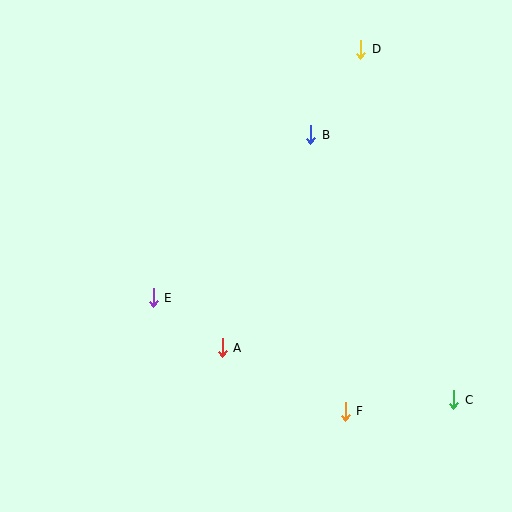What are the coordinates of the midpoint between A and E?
The midpoint between A and E is at (188, 323).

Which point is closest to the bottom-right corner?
Point C is closest to the bottom-right corner.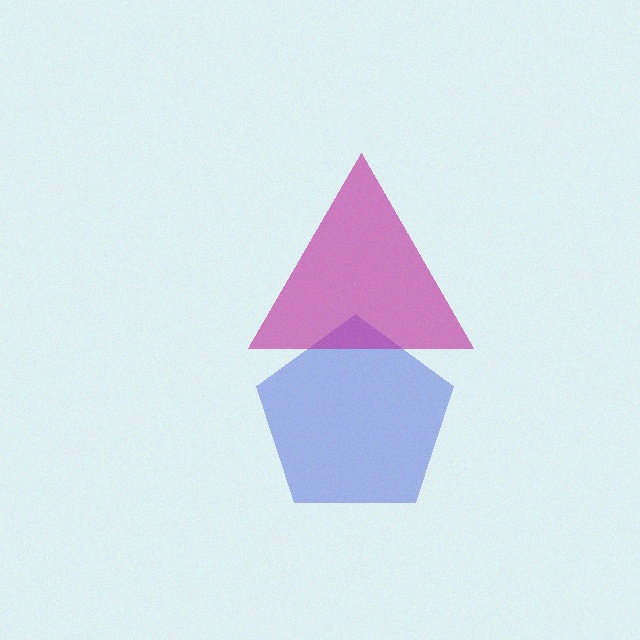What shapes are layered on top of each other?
The layered shapes are: a blue pentagon, a magenta triangle.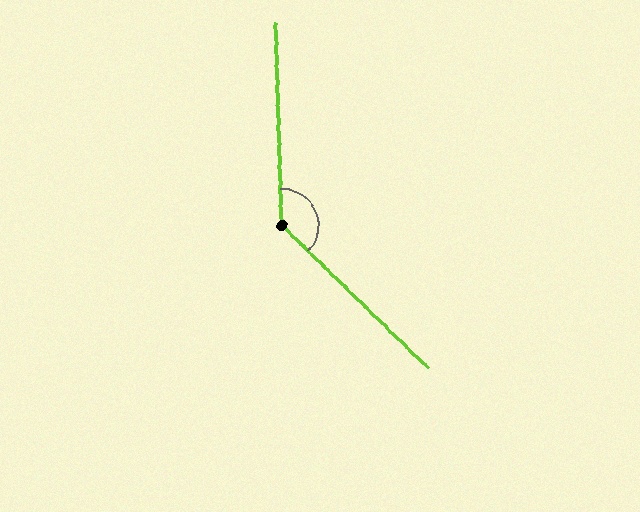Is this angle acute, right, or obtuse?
It is obtuse.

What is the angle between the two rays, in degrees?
Approximately 136 degrees.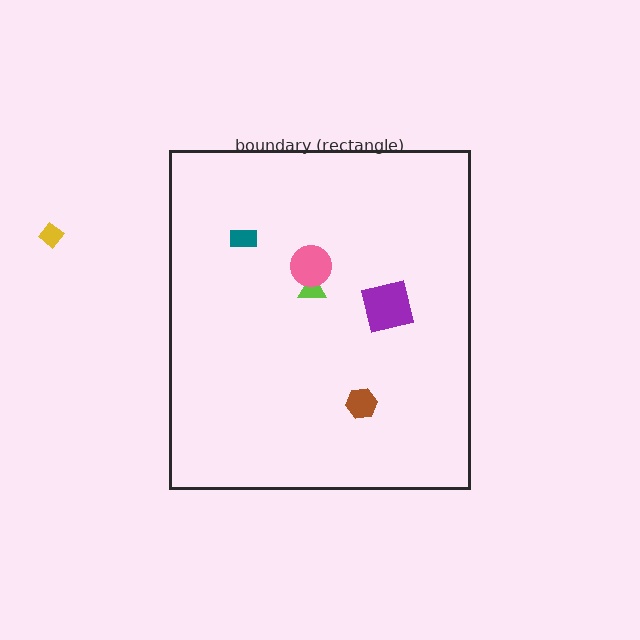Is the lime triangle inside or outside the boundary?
Inside.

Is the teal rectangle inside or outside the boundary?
Inside.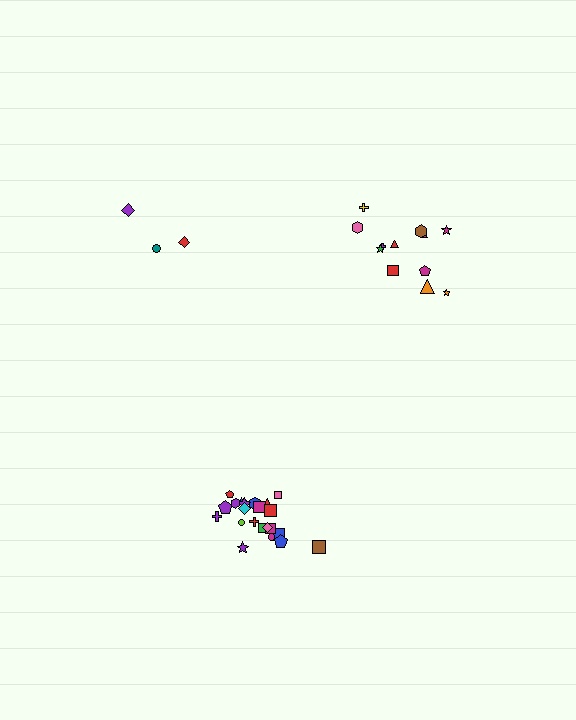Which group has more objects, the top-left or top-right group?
The top-right group.